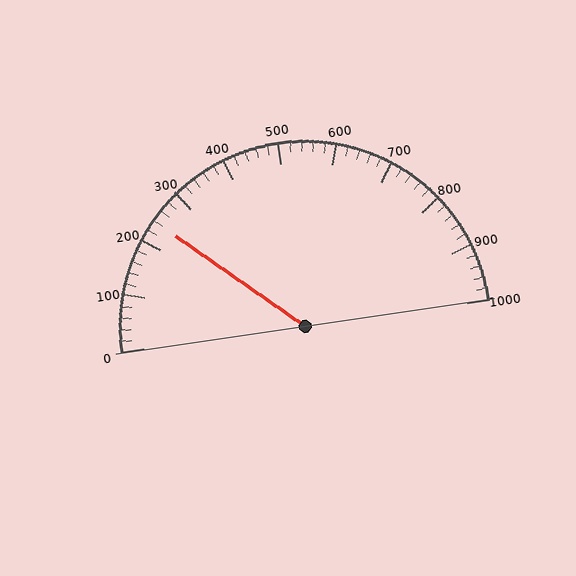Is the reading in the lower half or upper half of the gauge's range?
The reading is in the lower half of the range (0 to 1000).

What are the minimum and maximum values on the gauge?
The gauge ranges from 0 to 1000.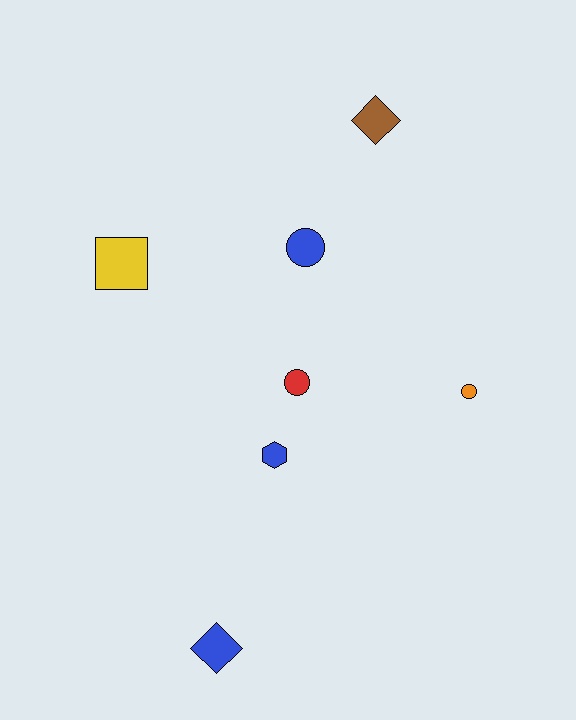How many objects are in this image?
There are 7 objects.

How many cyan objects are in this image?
There are no cyan objects.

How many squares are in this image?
There is 1 square.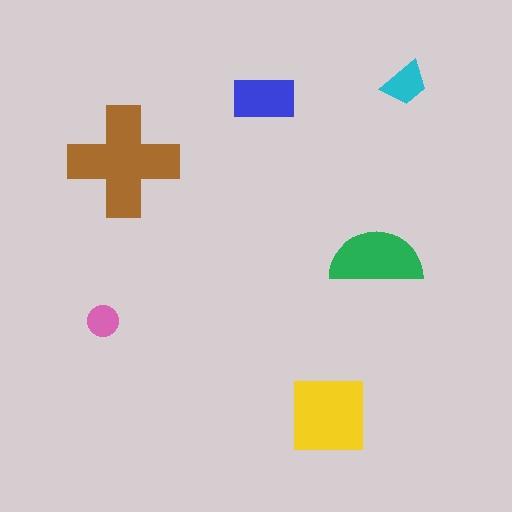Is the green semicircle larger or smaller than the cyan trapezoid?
Larger.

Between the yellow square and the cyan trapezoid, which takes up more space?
The yellow square.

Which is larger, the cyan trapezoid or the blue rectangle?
The blue rectangle.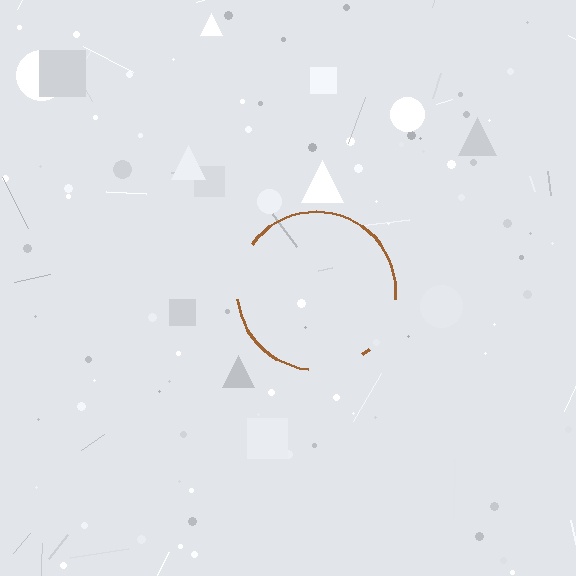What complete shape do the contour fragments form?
The contour fragments form a circle.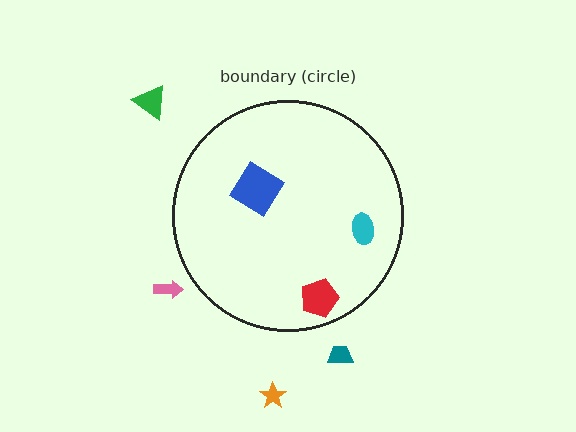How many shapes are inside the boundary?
3 inside, 4 outside.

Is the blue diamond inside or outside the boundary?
Inside.